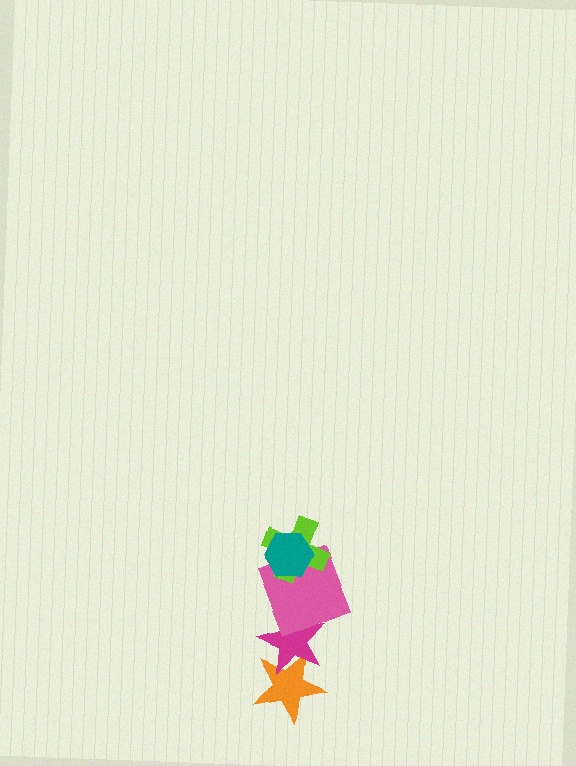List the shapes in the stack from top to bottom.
From top to bottom: the teal hexagon, the lime cross, the pink square, the magenta star, the orange star.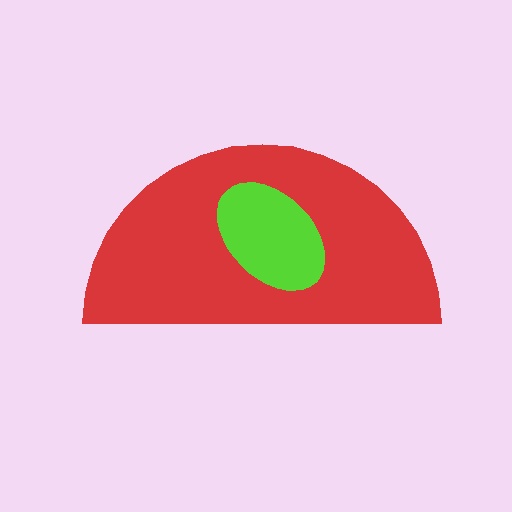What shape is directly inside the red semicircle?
The lime ellipse.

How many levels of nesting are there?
2.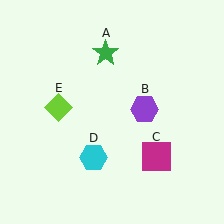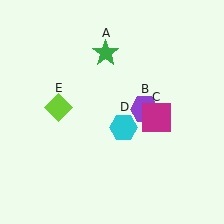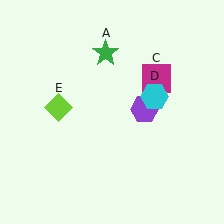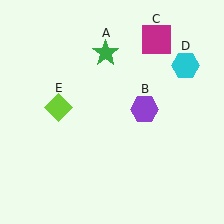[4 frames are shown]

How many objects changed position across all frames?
2 objects changed position: magenta square (object C), cyan hexagon (object D).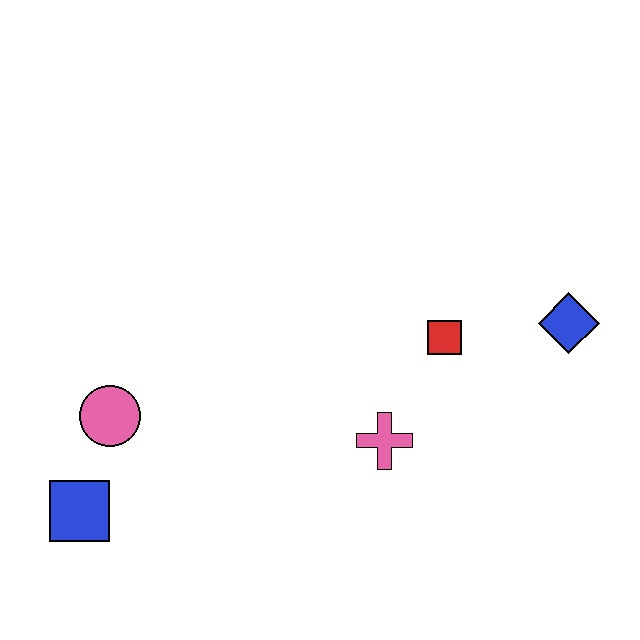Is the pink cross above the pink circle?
No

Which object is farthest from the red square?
The blue square is farthest from the red square.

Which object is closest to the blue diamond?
The red square is closest to the blue diamond.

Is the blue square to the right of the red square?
No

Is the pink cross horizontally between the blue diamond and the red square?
No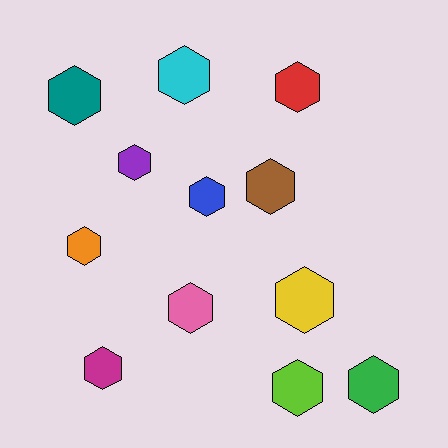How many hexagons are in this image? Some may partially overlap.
There are 12 hexagons.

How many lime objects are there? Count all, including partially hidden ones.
There is 1 lime object.